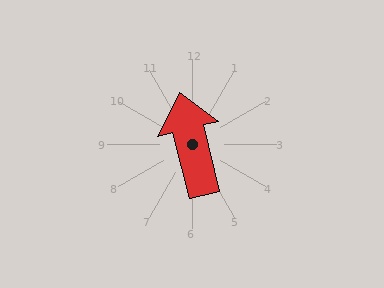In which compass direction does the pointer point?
North.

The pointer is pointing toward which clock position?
Roughly 12 o'clock.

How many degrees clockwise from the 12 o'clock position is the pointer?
Approximately 346 degrees.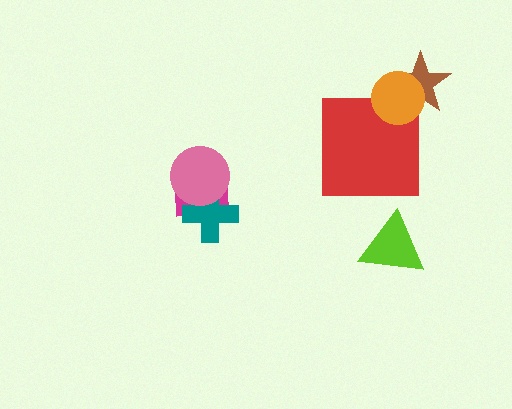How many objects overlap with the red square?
1 object overlaps with the red square.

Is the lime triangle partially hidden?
No, no other shape covers it.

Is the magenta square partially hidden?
Yes, it is partially covered by another shape.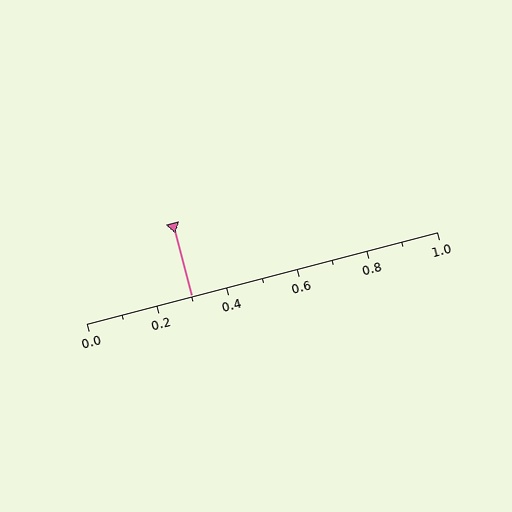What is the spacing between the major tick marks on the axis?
The major ticks are spaced 0.2 apart.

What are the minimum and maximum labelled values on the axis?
The axis runs from 0.0 to 1.0.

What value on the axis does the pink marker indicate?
The marker indicates approximately 0.3.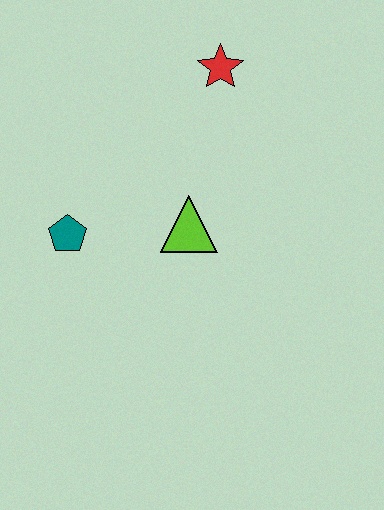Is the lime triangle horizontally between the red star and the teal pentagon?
Yes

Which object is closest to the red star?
The lime triangle is closest to the red star.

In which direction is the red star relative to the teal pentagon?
The red star is above the teal pentagon.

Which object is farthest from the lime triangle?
The red star is farthest from the lime triangle.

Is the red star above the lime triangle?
Yes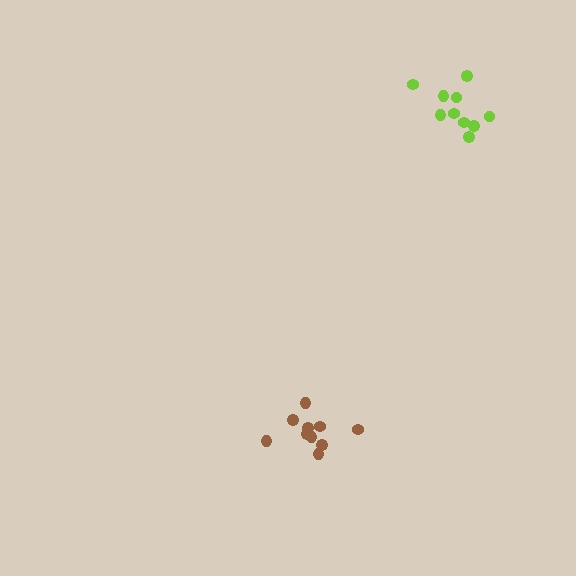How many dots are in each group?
Group 1: 10 dots, Group 2: 10 dots (20 total).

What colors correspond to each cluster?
The clusters are colored: lime, brown.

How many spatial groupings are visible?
There are 2 spatial groupings.